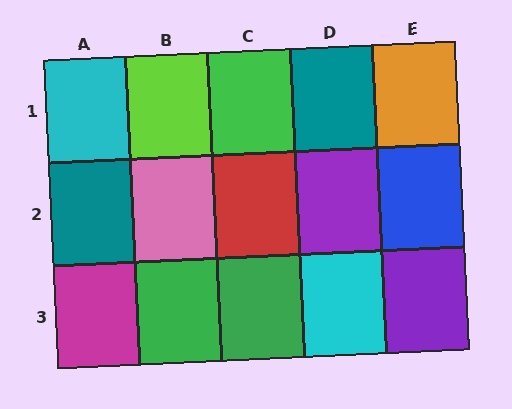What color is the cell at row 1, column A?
Cyan.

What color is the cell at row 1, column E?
Orange.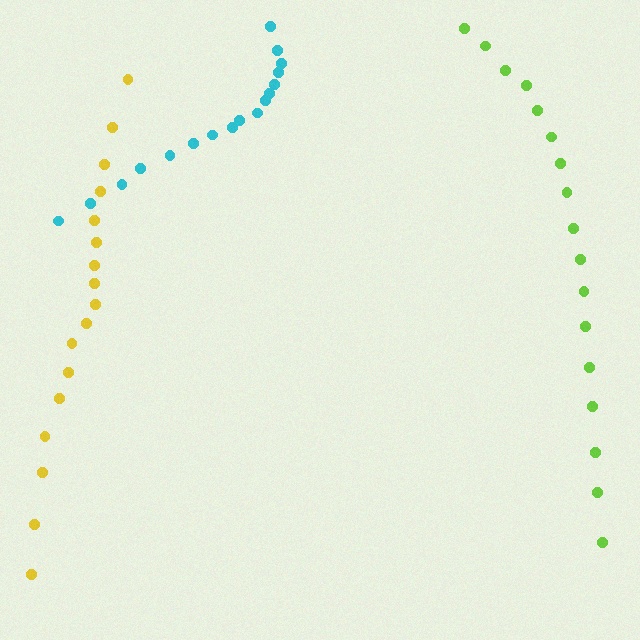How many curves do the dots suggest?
There are 3 distinct paths.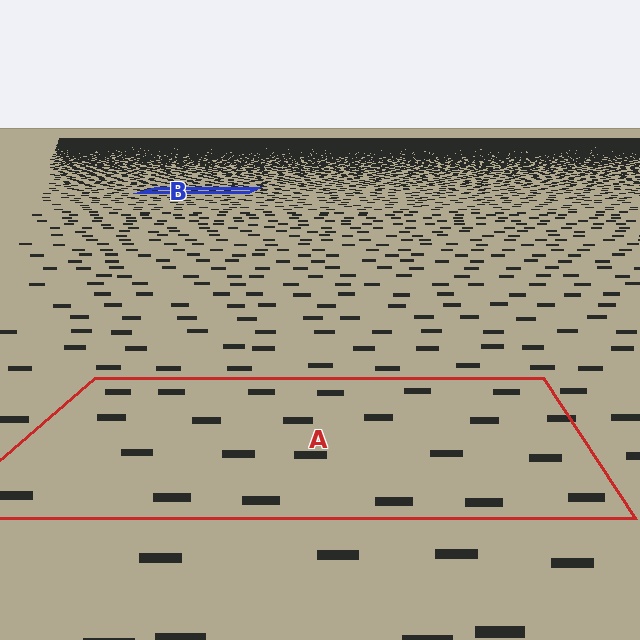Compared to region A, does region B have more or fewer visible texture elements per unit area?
Region B has more texture elements per unit area — they are packed more densely because it is farther away.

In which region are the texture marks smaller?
The texture marks are smaller in region B, because it is farther away.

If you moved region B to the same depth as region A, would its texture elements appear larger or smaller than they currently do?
They would appear larger. At a closer depth, the same texture elements are projected at a bigger on-screen size.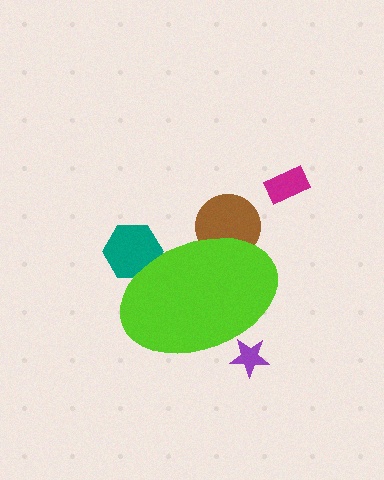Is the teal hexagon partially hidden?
Yes, the teal hexagon is partially hidden behind the lime ellipse.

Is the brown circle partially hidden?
Yes, the brown circle is partially hidden behind the lime ellipse.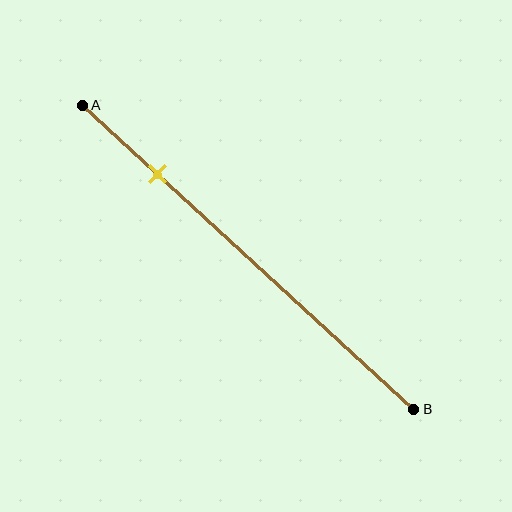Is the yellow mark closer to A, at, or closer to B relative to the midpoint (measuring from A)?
The yellow mark is closer to point A than the midpoint of segment AB.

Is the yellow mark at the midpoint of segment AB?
No, the mark is at about 25% from A, not at the 50% midpoint.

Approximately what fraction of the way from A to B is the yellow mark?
The yellow mark is approximately 25% of the way from A to B.